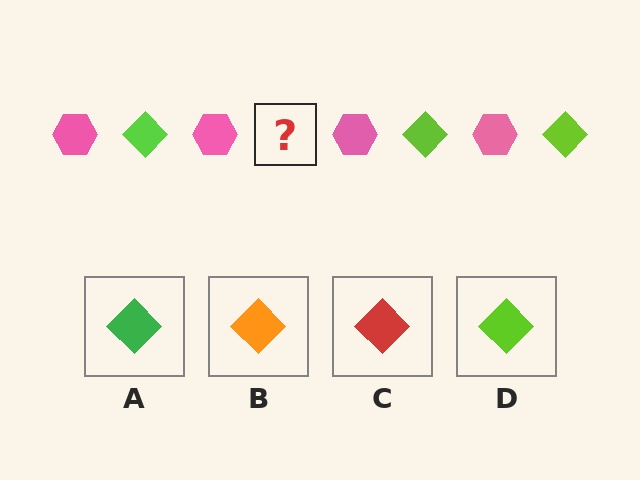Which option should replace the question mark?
Option D.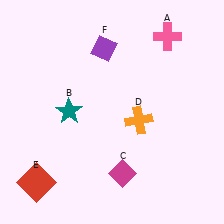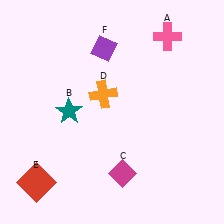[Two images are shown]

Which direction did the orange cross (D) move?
The orange cross (D) moved left.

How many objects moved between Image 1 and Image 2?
1 object moved between the two images.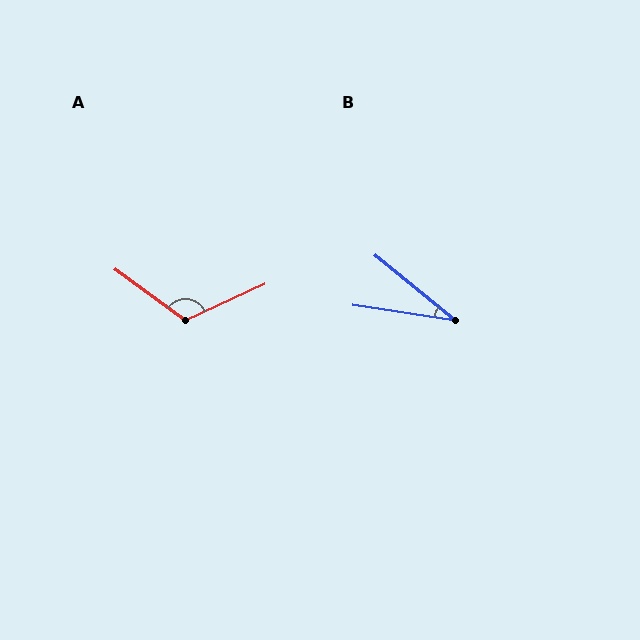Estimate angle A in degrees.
Approximately 119 degrees.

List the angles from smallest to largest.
B (30°), A (119°).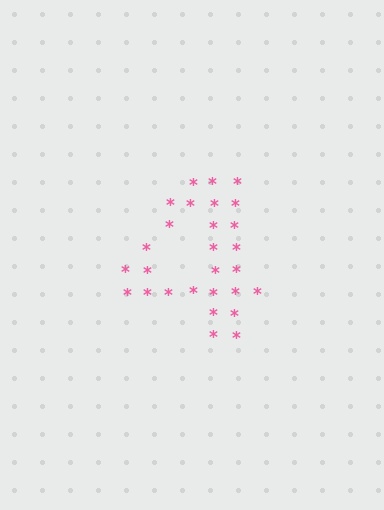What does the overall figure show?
The overall figure shows the digit 4.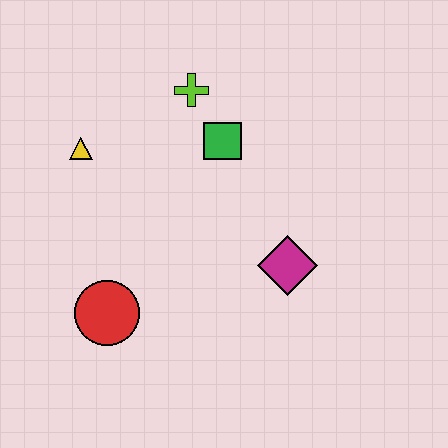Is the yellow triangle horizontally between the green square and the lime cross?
No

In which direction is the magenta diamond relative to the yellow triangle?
The magenta diamond is to the right of the yellow triangle.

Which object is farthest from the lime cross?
The red circle is farthest from the lime cross.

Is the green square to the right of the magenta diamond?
No